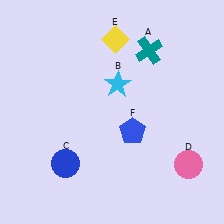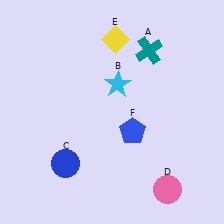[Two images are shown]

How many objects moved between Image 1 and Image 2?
1 object moved between the two images.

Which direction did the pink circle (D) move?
The pink circle (D) moved down.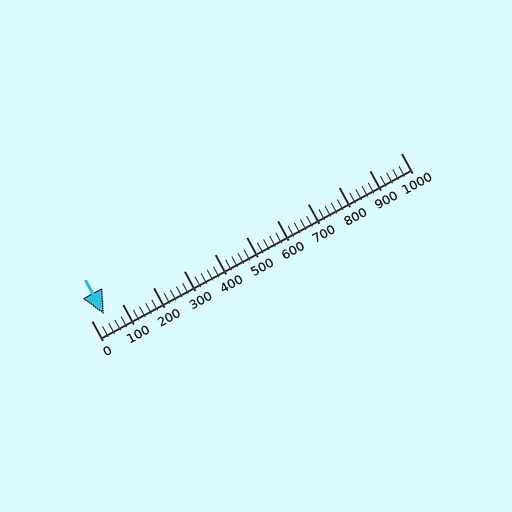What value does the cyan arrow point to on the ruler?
The cyan arrow points to approximately 40.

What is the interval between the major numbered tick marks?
The major tick marks are spaced 100 units apart.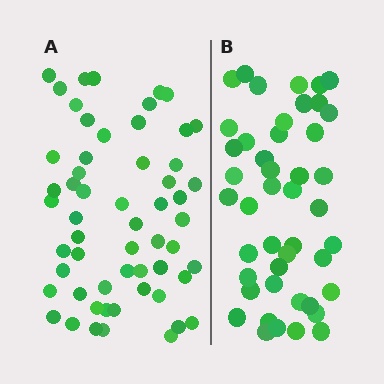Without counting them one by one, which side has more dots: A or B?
Region A (the left region) has more dots.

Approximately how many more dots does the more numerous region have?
Region A has roughly 12 or so more dots than region B.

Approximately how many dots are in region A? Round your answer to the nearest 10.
About 60 dots. (The exact count is 57, which rounds to 60.)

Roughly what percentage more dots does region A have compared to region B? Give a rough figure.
About 25% more.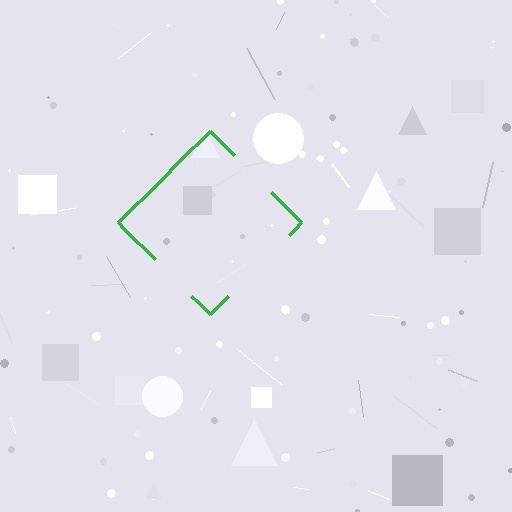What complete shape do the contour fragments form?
The contour fragments form a diamond.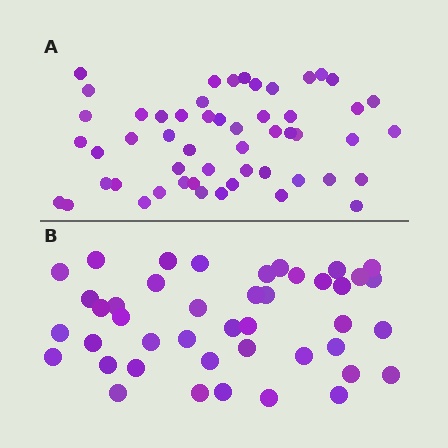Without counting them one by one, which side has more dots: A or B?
Region A (the top region) has more dots.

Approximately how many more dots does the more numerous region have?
Region A has roughly 10 or so more dots than region B.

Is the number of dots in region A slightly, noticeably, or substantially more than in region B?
Region A has only slightly more — the two regions are fairly close. The ratio is roughly 1.2 to 1.